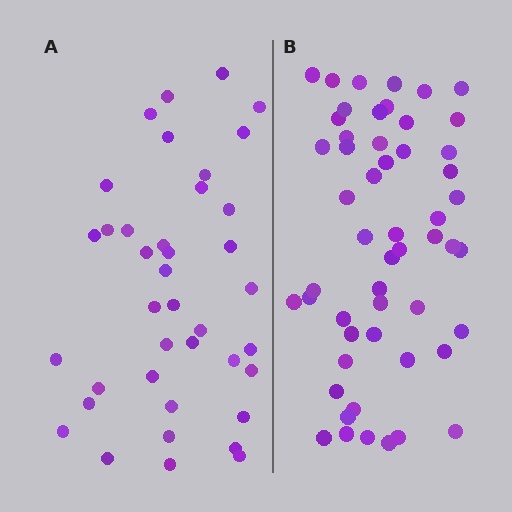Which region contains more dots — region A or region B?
Region B (the right region) has more dots.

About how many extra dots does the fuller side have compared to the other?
Region B has approximately 15 more dots than region A.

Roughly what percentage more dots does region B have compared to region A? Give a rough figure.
About 35% more.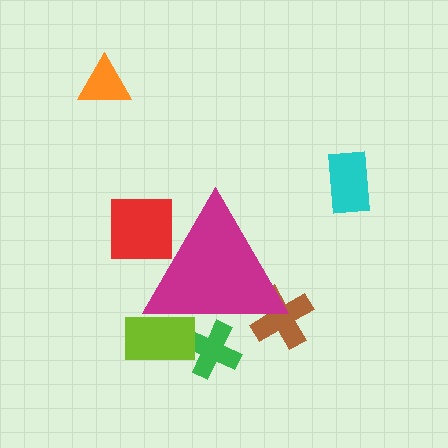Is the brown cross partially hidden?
Yes, the brown cross is partially hidden behind the magenta triangle.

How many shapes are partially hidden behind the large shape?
4 shapes are partially hidden.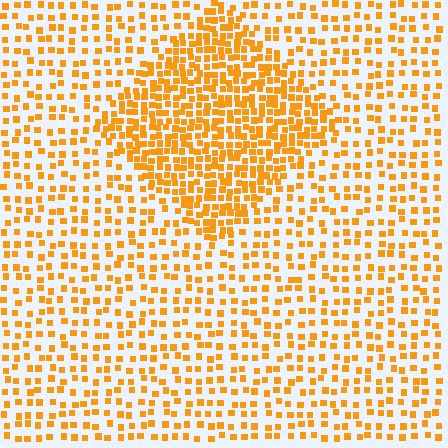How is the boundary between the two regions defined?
The boundary is defined by a change in element density (approximately 2.1x ratio). All elements are the same color, size, and shape.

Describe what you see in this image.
The image contains small orange elements arranged at two different densities. A diamond-shaped region is visible where the elements are more densely packed than the surrounding area.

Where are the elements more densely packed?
The elements are more densely packed inside the diamond boundary.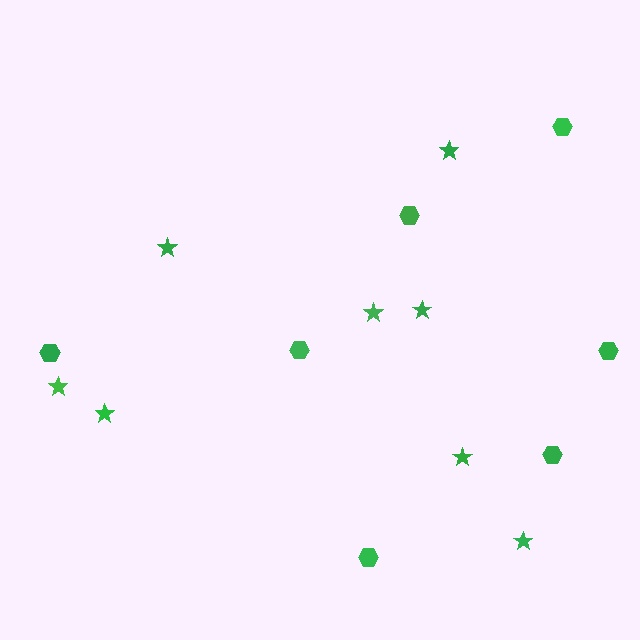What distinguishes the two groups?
There are 2 groups: one group of hexagons (7) and one group of stars (8).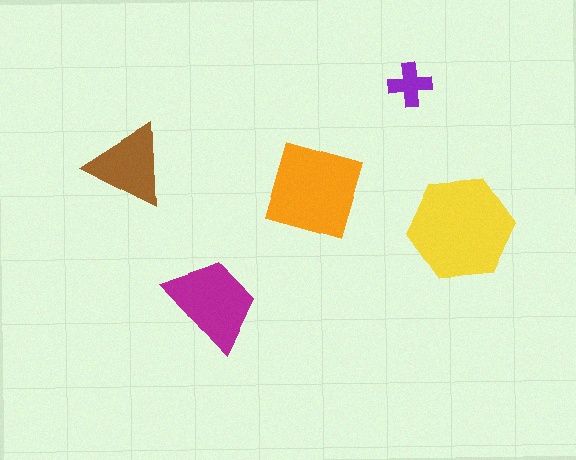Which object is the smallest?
The purple cross.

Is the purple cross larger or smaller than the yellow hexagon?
Smaller.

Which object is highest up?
The purple cross is topmost.